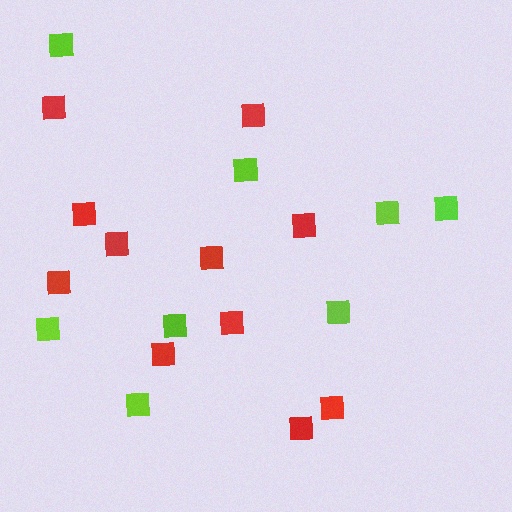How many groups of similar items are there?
There are 2 groups: one group of red squares (11) and one group of lime squares (8).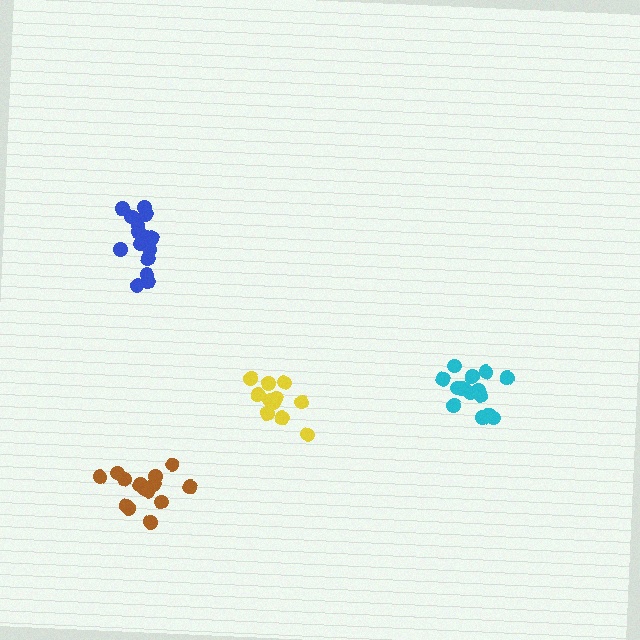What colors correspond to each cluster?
The clusters are colored: brown, cyan, blue, yellow.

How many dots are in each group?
Group 1: 14 dots, Group 2: 15 dots, Group 3: 15 dots, Group 4: 11 dots (55 total).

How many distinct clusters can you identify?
There are 4 distinct clusters.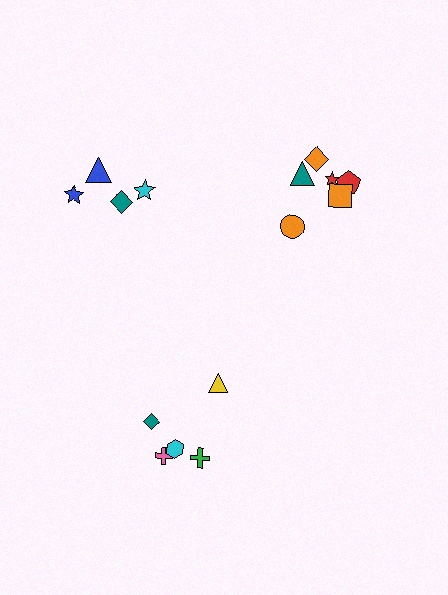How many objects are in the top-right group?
There are 6 objects.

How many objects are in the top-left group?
There are 4 objects.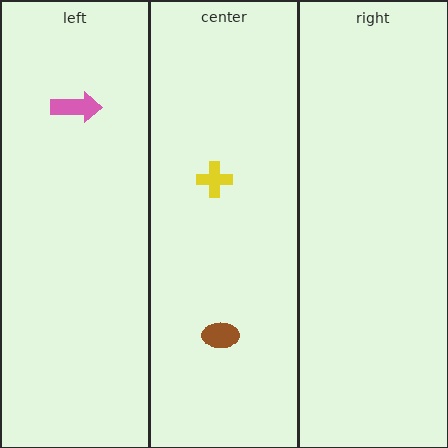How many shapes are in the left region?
1.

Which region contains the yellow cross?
The center region.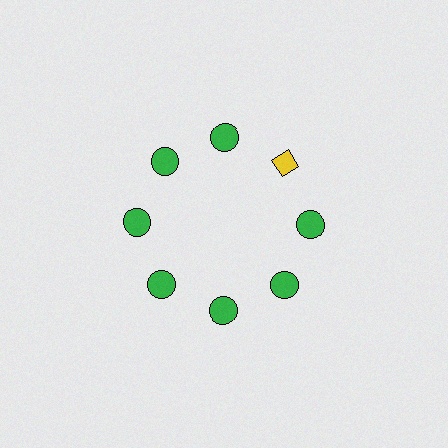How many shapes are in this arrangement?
There are 8 shapes arranged in a ring pattern.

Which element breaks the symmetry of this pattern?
The yellow diamond at roughly the 2 o'clock position breaks the symmetry. All other shapes are green circles.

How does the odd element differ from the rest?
It differs in both color (yellow instead of green) and shape (diamond instead of circle).